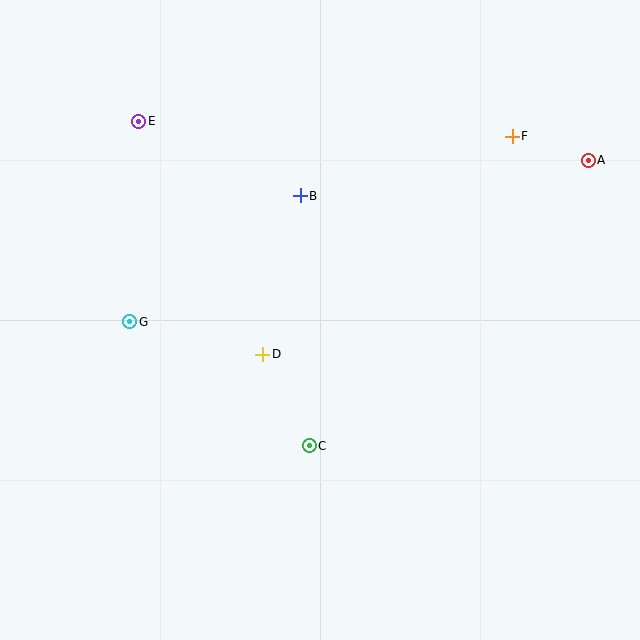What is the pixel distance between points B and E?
The distance between B and E is 178 pixels.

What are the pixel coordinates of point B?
Point B is at (300, 196).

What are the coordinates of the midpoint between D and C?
The midpoint between D and C is at (286, 400).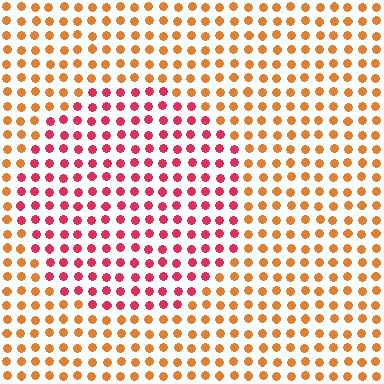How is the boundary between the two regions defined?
The boundary is defined purely by a slight shift in hue (about 42 degrees). Spacing, size, and orientation are identical on both sides.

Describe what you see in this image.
The image is filled with small orange elements in a uniform arrangement. A circle-shaped region is visible where the elements are tinted to a slightly different hue, forming a subtle color boundary.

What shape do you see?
I see a circle.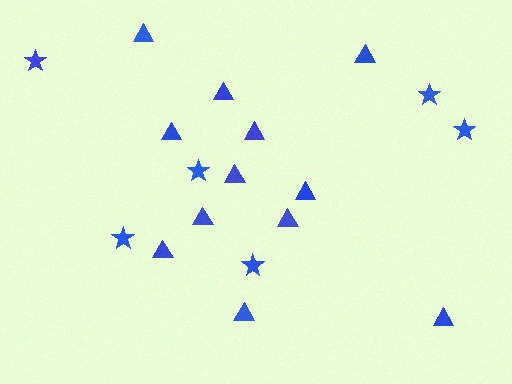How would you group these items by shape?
There are 2 groups: one group of triangles (12) and one group of stars (6).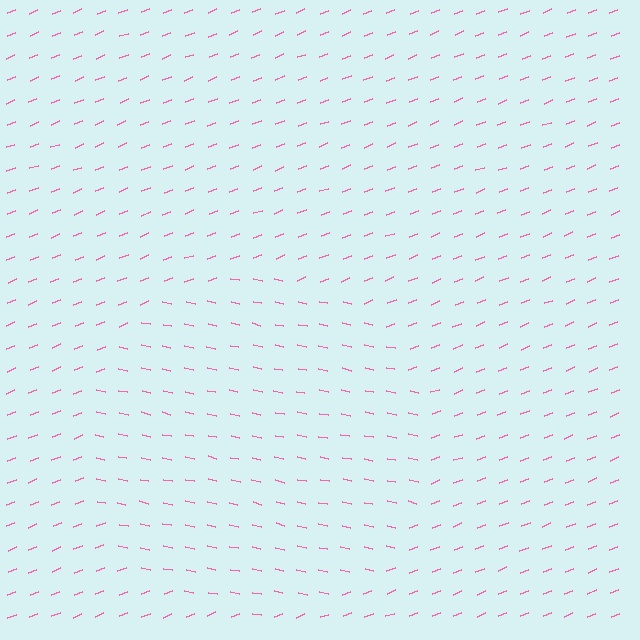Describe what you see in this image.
The image is filled with small pink line segments. A circle region in the image has lines oriented differently from the surrounding lines, creating a visible texture boundary.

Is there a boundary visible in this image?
Yes, there is a texture boundary formed by a change in line orientation.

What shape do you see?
I see a circle.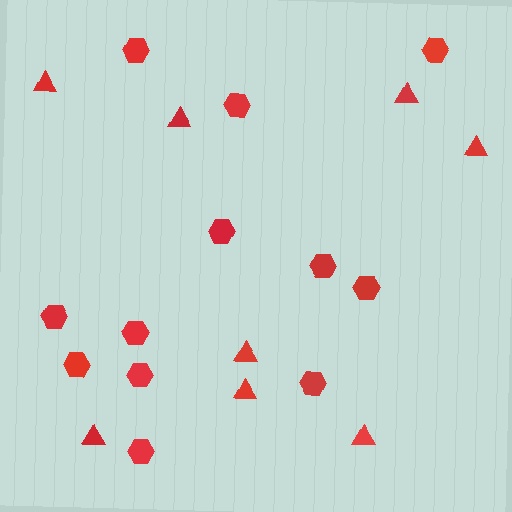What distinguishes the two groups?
There are 2 groups: one group of hexagons (12) and one group of triangles (8).